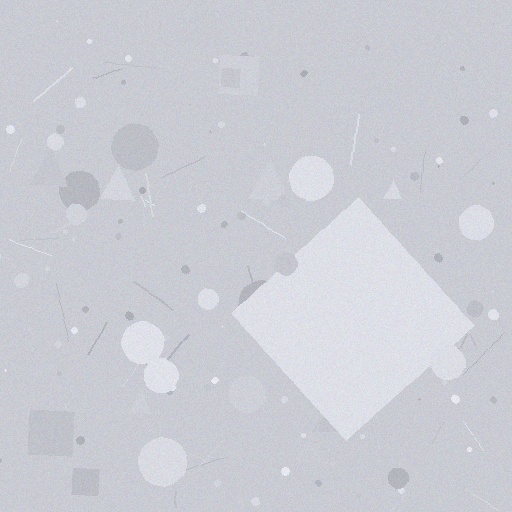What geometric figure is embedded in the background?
A diamond is embedded in the background.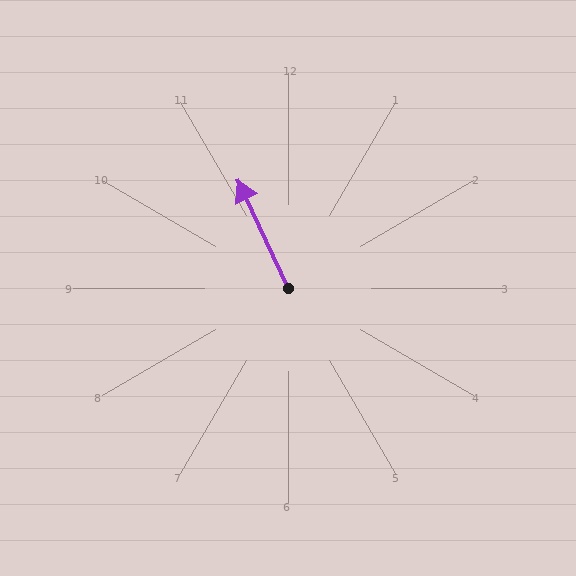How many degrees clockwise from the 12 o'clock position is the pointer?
Approximately 335 degrees.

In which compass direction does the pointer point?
Northwest.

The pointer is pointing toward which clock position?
Roughly 11 o'clock.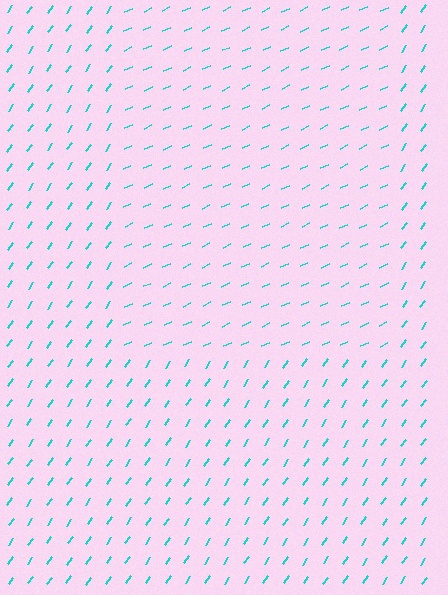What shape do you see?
I see a rectangle.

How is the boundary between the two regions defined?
The boundary is defined purely by a change in line orientation (approximately 32 degrees difference). All lines are the same color and thickness.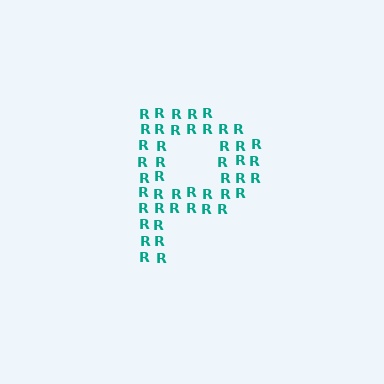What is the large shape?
The large shape is the letter P.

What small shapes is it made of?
It is made of small letter R's.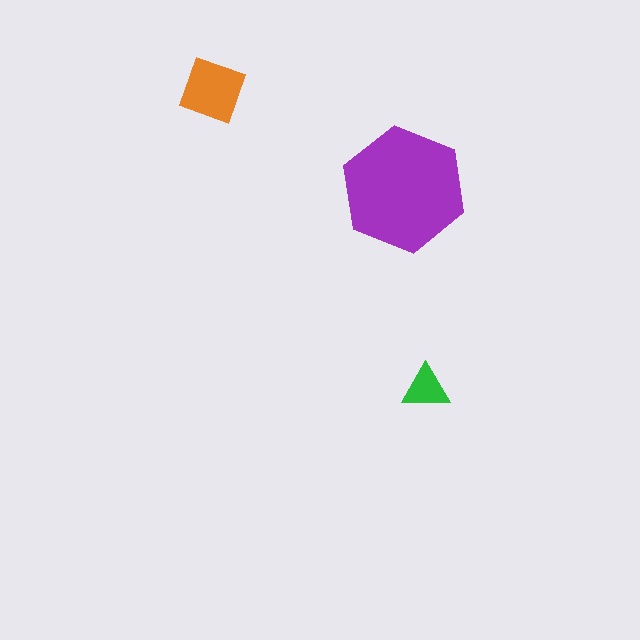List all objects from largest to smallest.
The purple hexagon, the orange square, the green triangle.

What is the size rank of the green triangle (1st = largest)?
3rd.